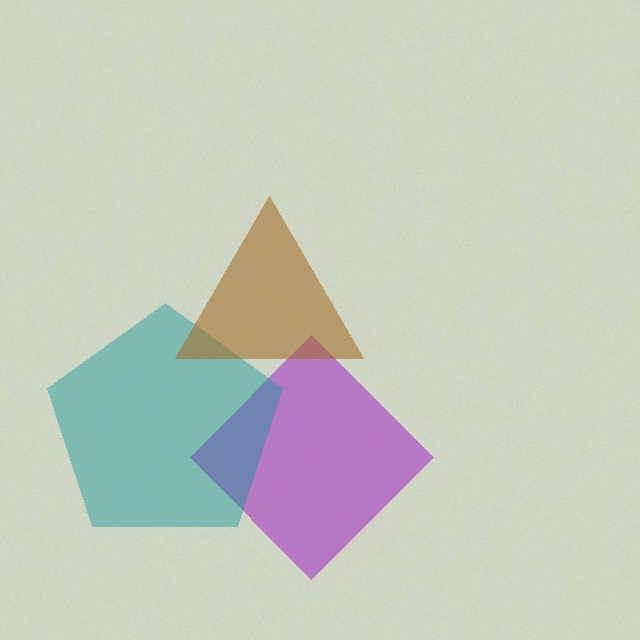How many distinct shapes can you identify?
There are 3 distinct shapes: a purple diamond, a teal pentagon, a brown triangle.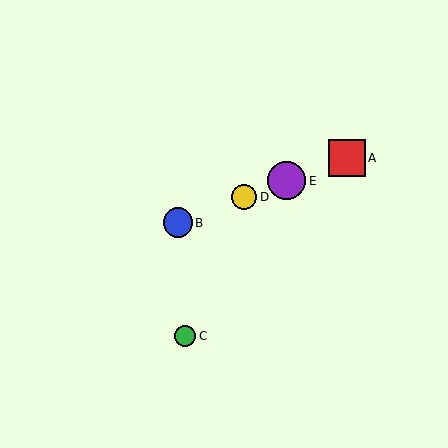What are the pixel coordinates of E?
Object E is at (287, 181).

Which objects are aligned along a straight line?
Objects A, B, D, E are aligned along a straight line.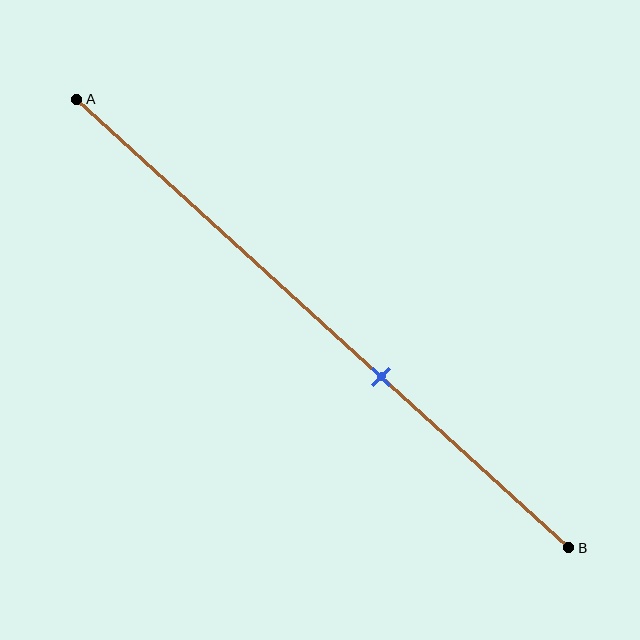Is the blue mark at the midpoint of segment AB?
No, the mark is at about 60% from A, not at the 50% midpoint.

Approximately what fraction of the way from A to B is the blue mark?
The blue mark is approximately 60% of the way from A to B.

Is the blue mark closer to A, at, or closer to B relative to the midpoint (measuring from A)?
The blue mark is closer to point B than the midpoint of segment AB.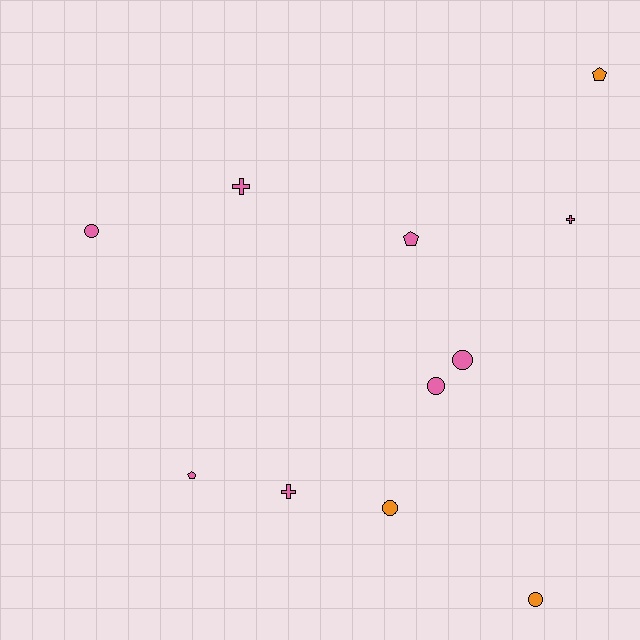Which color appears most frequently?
Pink, with 8 objects.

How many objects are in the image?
There are 11 objects.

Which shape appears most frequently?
Circle, with 5 objects.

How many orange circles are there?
There are 2 orange circles.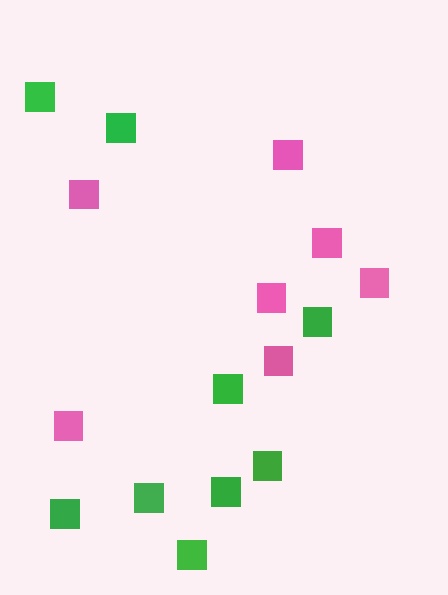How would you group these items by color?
There are 2 groups: one group of green squares (9) and one group of pink squares (7).